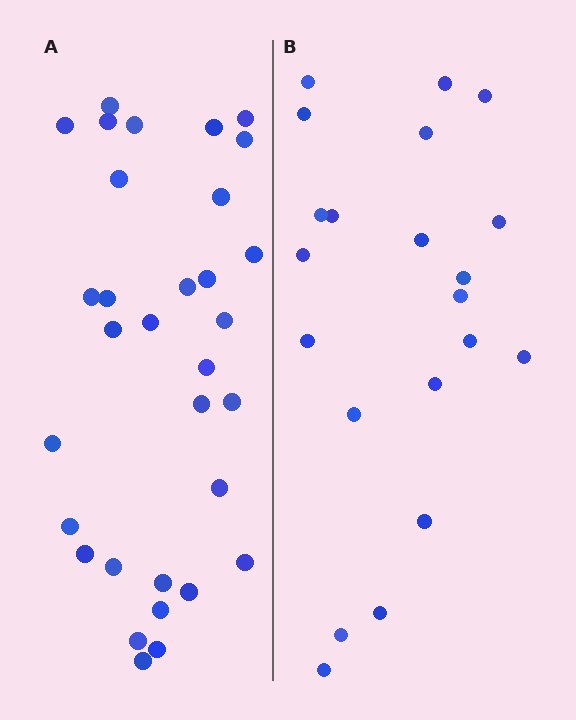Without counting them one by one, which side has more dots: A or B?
Region A (the left region) has more dots.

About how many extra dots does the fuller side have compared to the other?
Region A has roughly 12 or so more dots than region B.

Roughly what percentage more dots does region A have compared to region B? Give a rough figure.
About 50% more.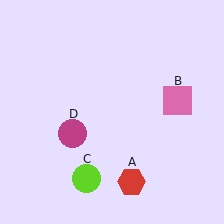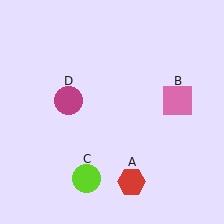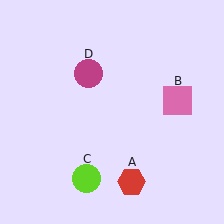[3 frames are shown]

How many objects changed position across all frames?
1 object changed position: magenta circle (object D).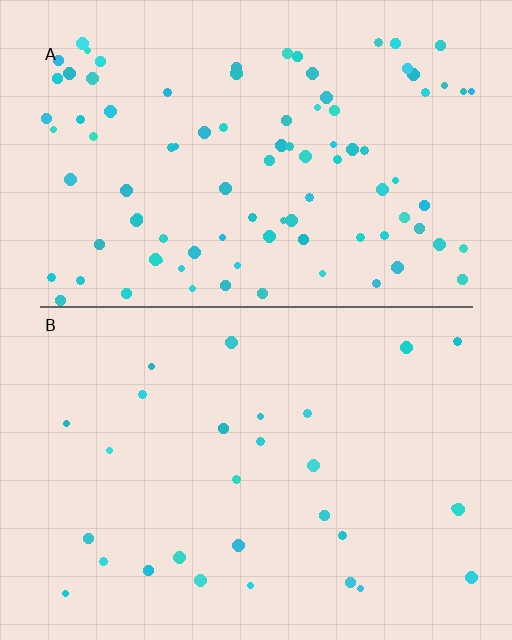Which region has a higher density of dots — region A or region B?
A (the top).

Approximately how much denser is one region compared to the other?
Approximately 3.2× — region A over region B.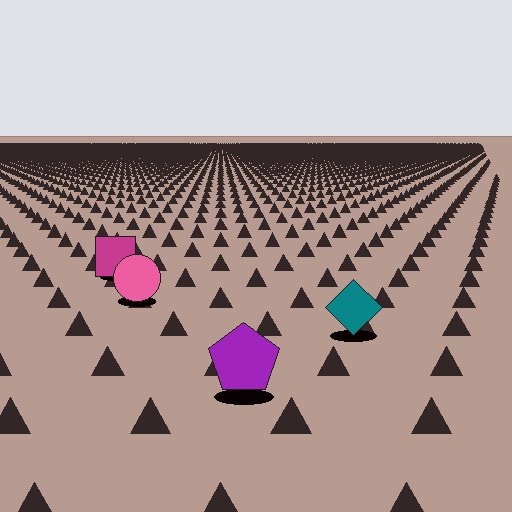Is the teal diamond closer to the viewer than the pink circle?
Yes. The teal diamond is closer — you can tell from the texture gradient: the ground texture is coarser near it.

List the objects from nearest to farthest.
From nearest to farthest: the purple pentagon, the teal diamond, the pink circle, the magenta square.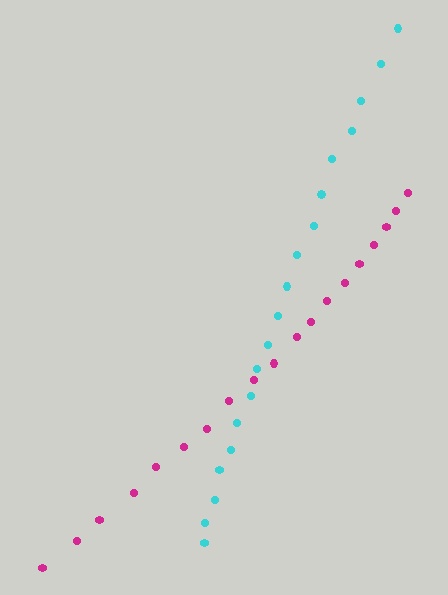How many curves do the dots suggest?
There are 2 distinct paths.